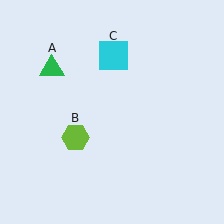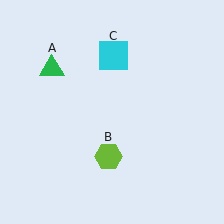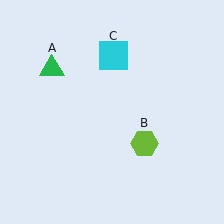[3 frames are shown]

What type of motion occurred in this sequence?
The lime hexagon (object B) rotated counterclockwise around the center of the scene.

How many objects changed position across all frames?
1 object changed position: lime hexagon (object B).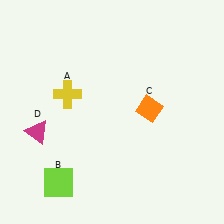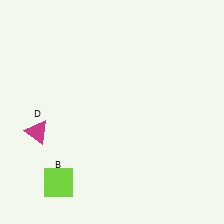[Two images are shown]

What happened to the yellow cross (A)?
The yellow cross (A) was removed in Image 2. It was in the top-left area of Image 1.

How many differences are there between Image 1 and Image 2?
There are 2 differences between the two images.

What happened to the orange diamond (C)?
The orange diamond (C) was removed in Image 2. It was in the top-right area of Image 1.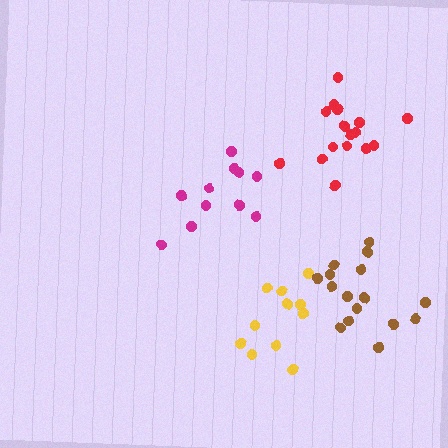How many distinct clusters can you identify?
There are 4 distinct clusters.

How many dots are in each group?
Group 1: 11 dots, Group 2: 11 dots, Group 3: 16 dots, Group 4: 16 dots (54 total).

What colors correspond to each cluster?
The clusters are colored: yellow, magenta, brown, red.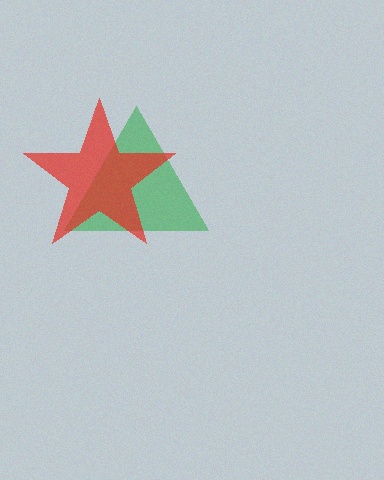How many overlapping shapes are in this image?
There are 2 overlapping shapes in the image.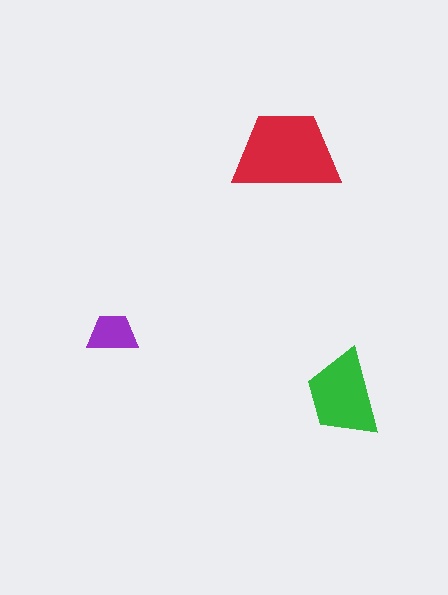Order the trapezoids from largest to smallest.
the red one, the green one, the purple one.